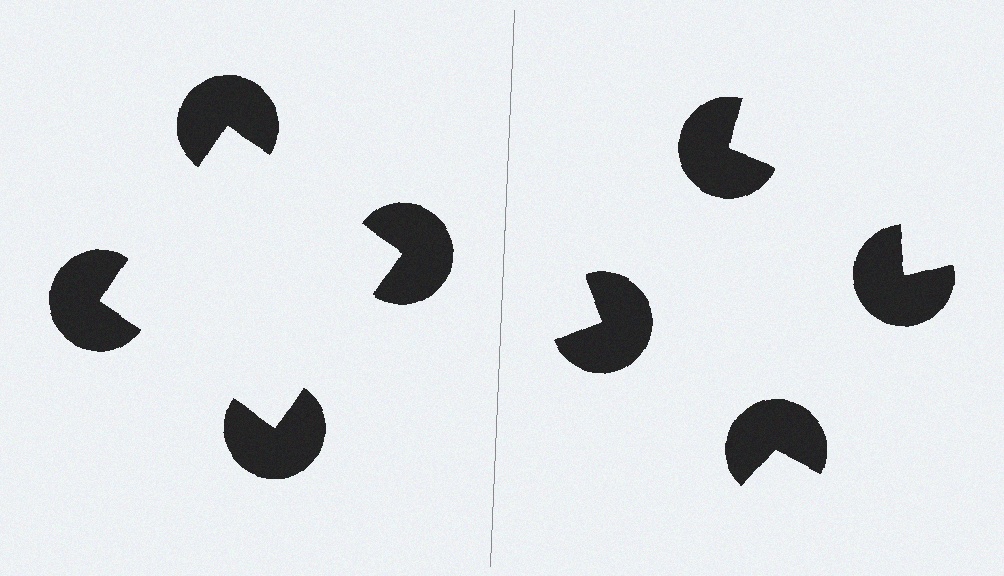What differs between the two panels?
The pac-man discs are positioned identically on both sides; only the wedge orientations differ. On the left they align to a square; on the right they are misaligned.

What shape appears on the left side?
An illusory square.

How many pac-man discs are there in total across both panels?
8 — 4 on each side.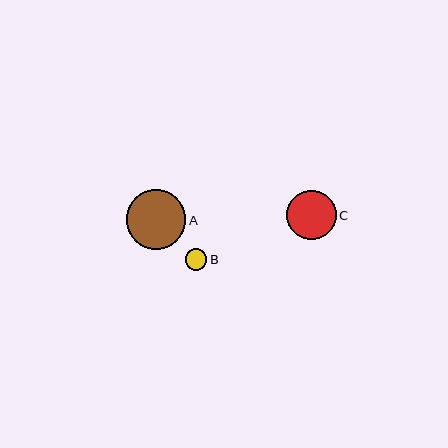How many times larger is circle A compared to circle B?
Circle A is approximately 2.7 times the size of circle B.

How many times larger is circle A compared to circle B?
Circle A is approximately 2.7 times the size of circle B.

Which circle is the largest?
Circle A is the largest with a size of approximately 60 pixels.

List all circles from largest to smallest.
From largest to smallest: A, C, B.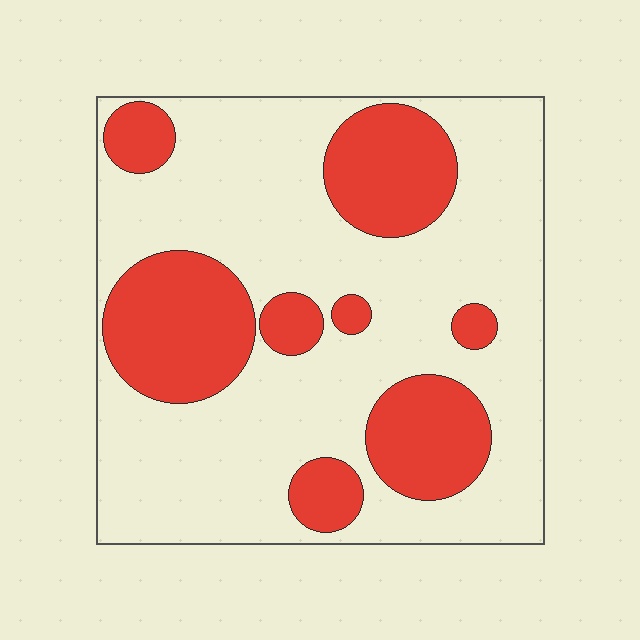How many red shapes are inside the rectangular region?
8.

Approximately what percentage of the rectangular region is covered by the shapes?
Approximately 30%.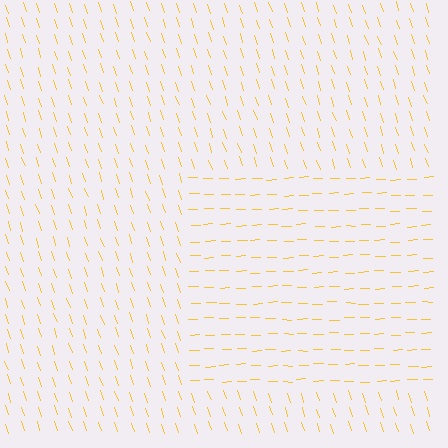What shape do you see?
I see a rectangle.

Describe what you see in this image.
The image is filled with small yellow line segments. A rectangle region in the image has lines oriented differently from the surrounding lines, creating a visible texture boundary.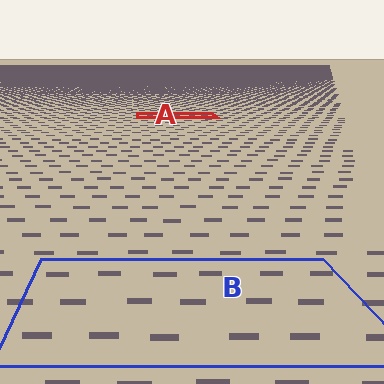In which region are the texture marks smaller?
The texture marks are smaller in region A, because it is farther away.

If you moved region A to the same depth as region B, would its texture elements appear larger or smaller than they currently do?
They would appear larger. At a closer depth, the same texture elements are projected at a bigger on-screen size.